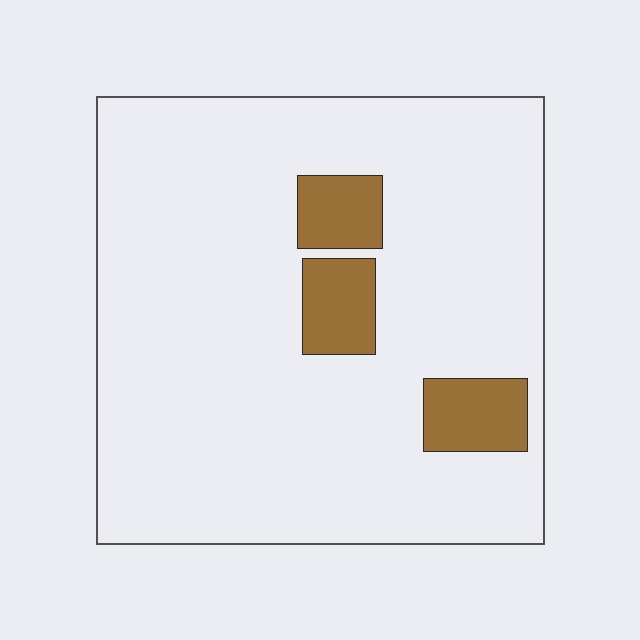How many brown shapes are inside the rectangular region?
3.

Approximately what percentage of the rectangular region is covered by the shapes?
Approximately 10%.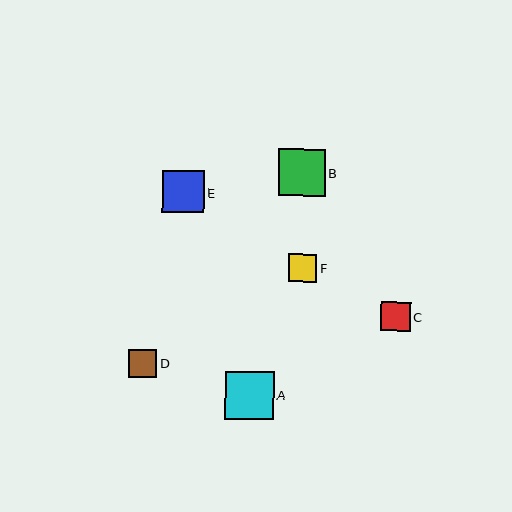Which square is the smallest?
Square D is the smallest with a size of approximately 28 pixels.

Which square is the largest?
Square A is the largest with a size of approximately 49 pixels.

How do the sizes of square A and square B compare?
Square A and square B are approximately the same size.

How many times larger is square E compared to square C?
Square E is approximately 1.4 times the size of square C.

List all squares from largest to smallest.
From largest to smallest: A, B, E, C, F, D.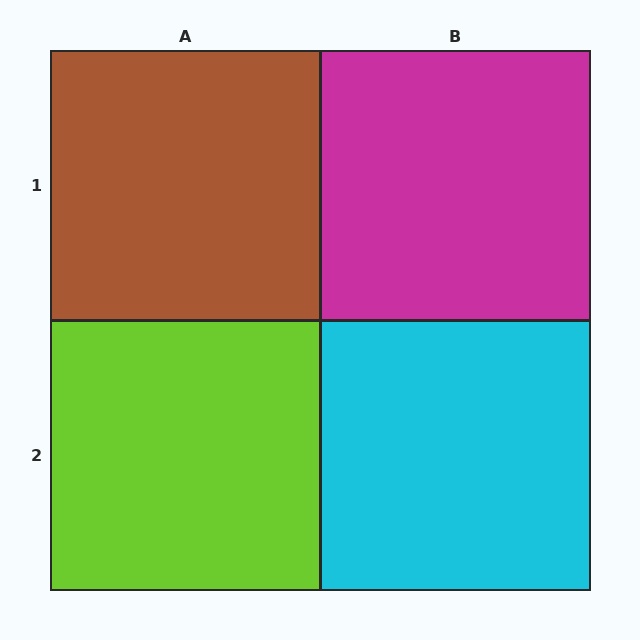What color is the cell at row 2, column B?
Cyan.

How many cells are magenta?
1 cell is magenta.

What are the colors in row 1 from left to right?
Brown, magenta.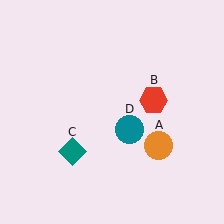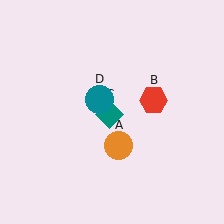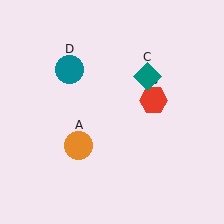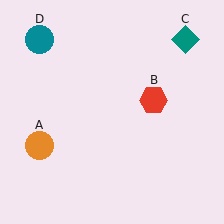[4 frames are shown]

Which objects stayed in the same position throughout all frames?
Red hexagon (object B) remained stationary.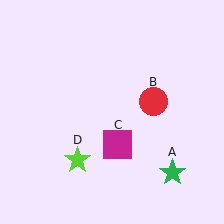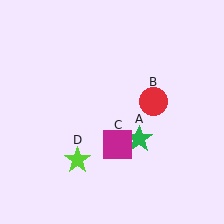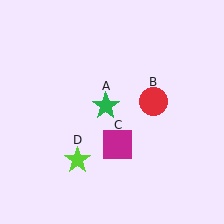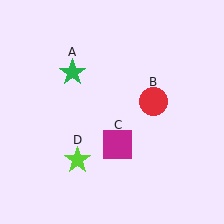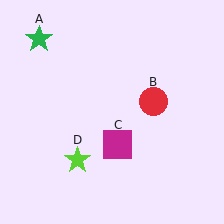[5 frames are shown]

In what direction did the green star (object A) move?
The green star (object A) moved up and to the left.